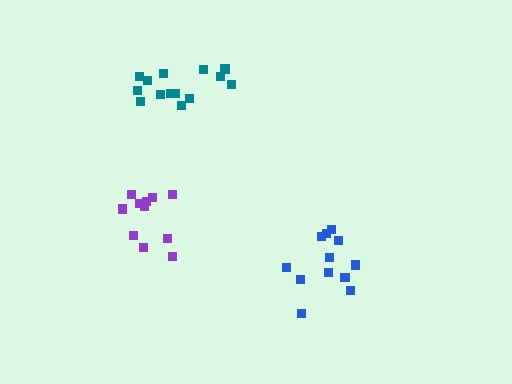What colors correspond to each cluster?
The clusters are colored: blue, purple, teal.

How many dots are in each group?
Group 1: 12 dots, Group 2: 11 dots, Group 3: 14 dots (37 total).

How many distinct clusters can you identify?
There are 3 distinct clusters.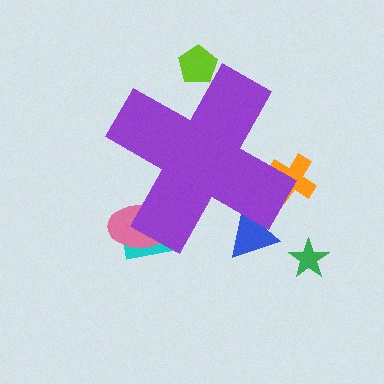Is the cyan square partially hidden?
Yes, the cyan square is partially hidden behind the purple cross.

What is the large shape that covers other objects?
A purple cross.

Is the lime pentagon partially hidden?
Yes, the lime pentagon is partially hidden behind the purple cross.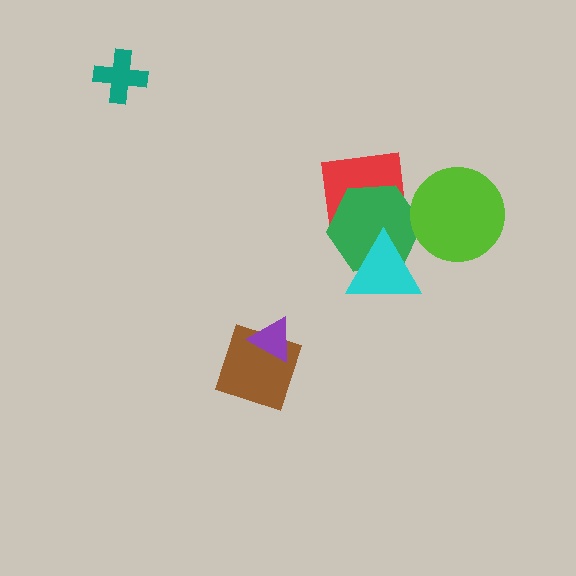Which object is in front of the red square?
The green hexagon is in front of the red square.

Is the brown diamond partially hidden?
Yes, it is partially covered by another shape.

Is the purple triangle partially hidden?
No, no other shape covers it.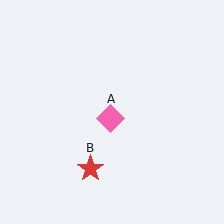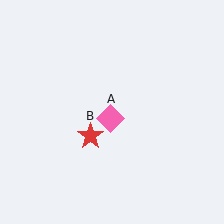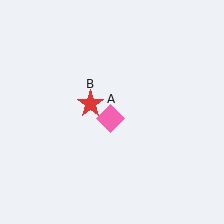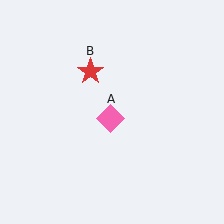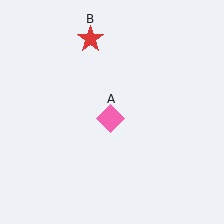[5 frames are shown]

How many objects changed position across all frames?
1 object changed position: red star (object B).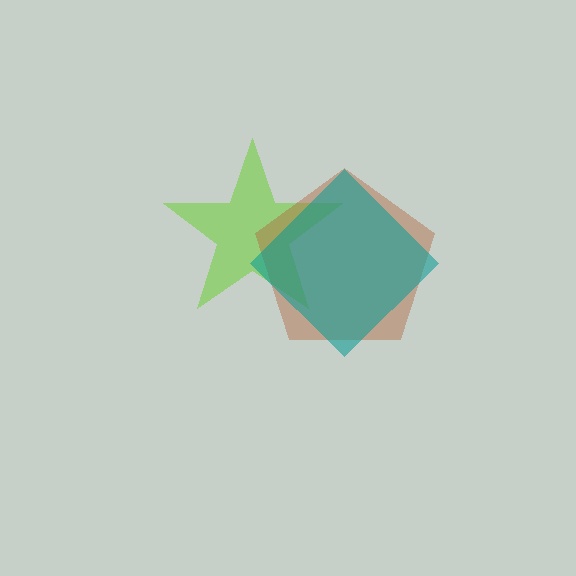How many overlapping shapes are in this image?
There are 3 overlapping shapes in the image.